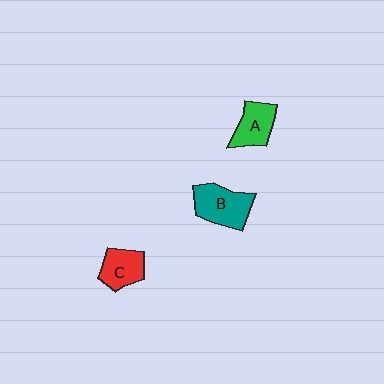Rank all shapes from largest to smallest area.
From largest to smallest: B (teal), A (green), C (red).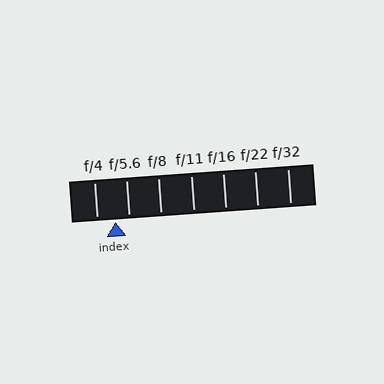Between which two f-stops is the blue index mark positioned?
The index mark is between f/4 and f/5.6.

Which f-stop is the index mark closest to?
The index mark is closest to f/5.6.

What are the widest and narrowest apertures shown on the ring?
The widest aperture shown is f/4 and the narrowest is f/32.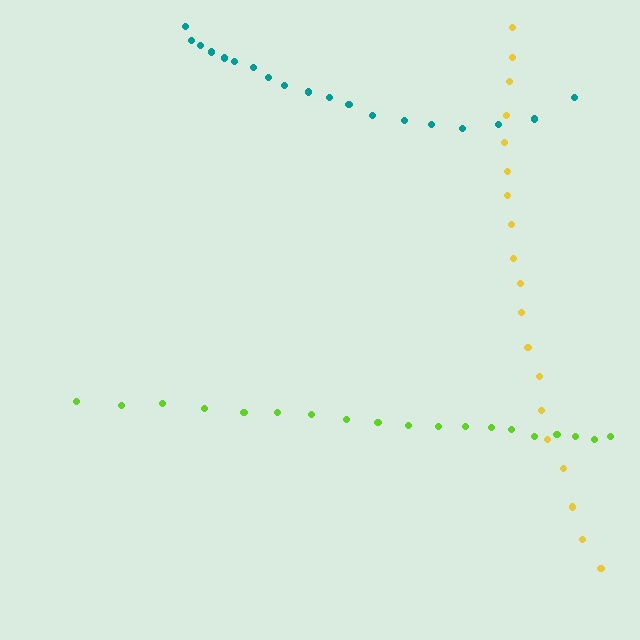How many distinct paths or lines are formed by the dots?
There are 3 distinct paths.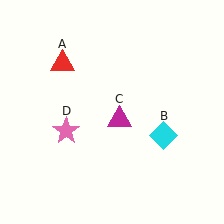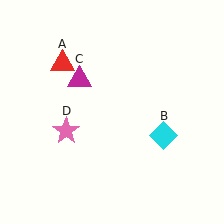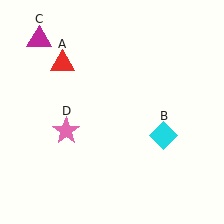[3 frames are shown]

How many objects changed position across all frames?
1 object changed position: magenta triangle (object C).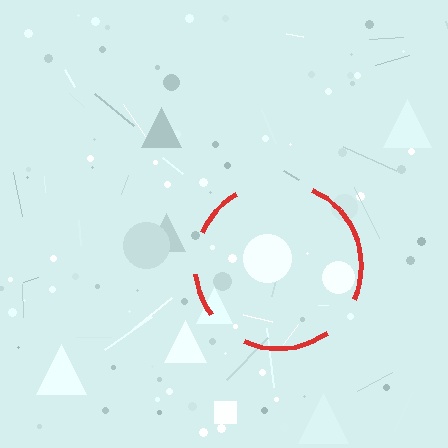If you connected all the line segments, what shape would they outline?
They would outline a circle.